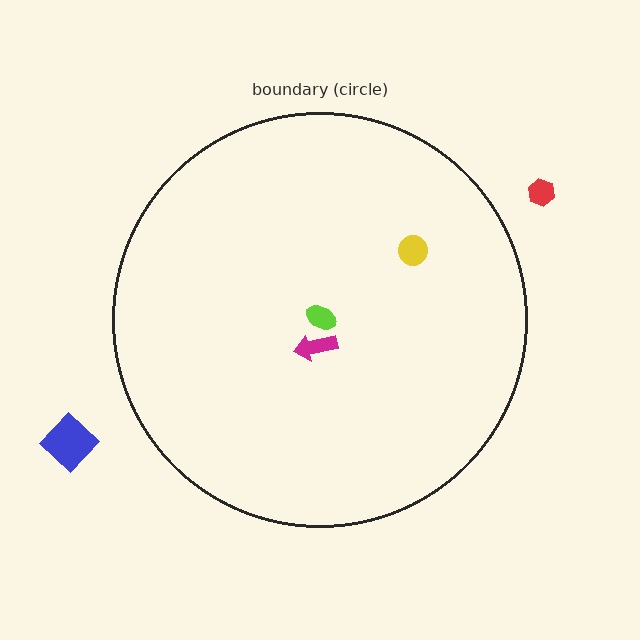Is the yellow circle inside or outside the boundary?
Inside.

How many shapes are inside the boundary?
3 inside, 2 outside.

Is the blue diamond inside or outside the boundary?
Outside.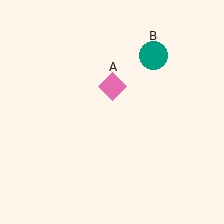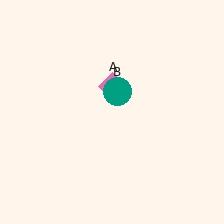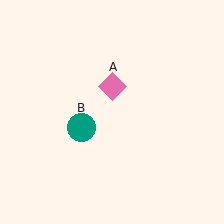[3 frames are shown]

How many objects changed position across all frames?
1 object changed position: teal circle (object B).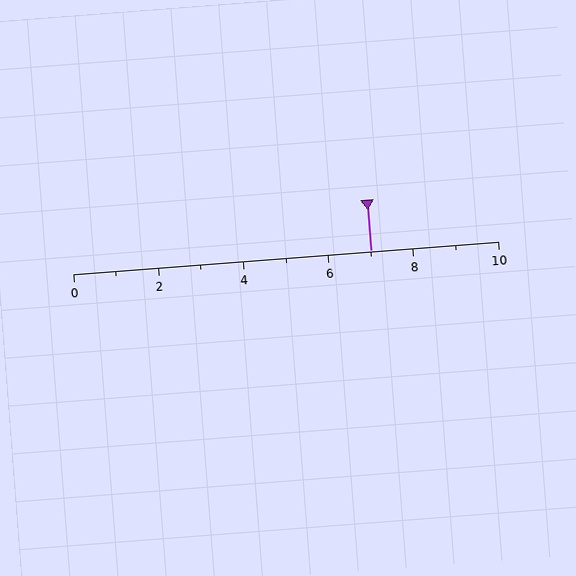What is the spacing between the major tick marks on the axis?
The major ticks are spaced 2 apart.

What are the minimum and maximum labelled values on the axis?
The axis runs from 0 to 10.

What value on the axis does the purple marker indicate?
The marker indicates approximately 7.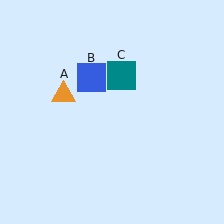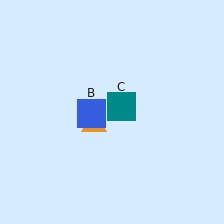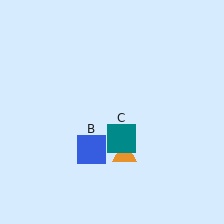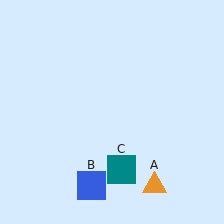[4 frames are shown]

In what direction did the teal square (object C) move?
The teal square (object C) moved down.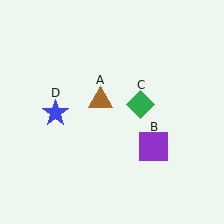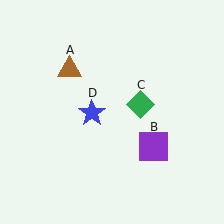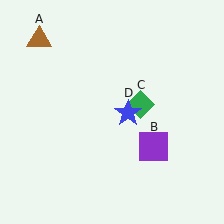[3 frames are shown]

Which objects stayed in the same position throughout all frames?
Purple square (object B) and green diamond (object C) remained stationary.